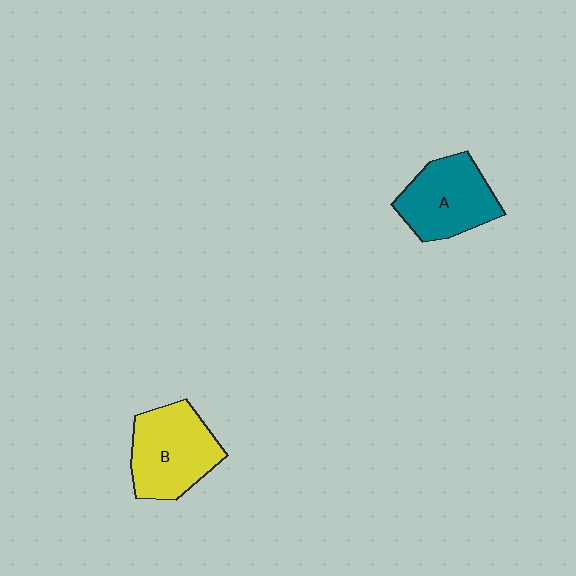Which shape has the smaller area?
Shape A (teal).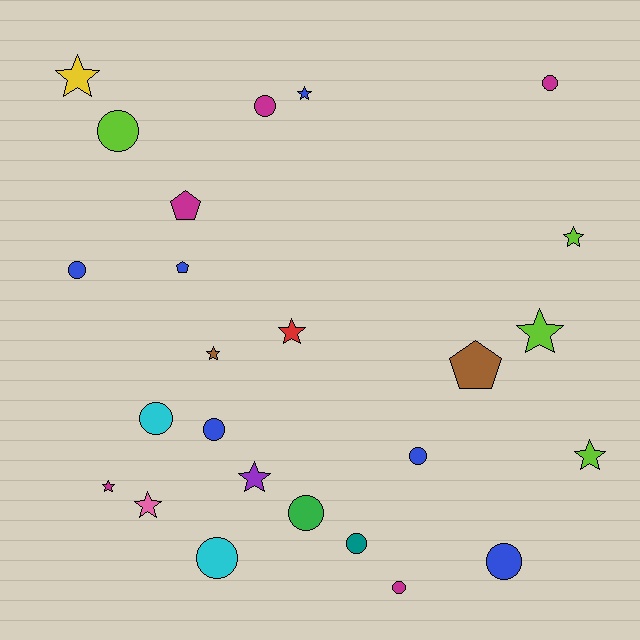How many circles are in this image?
There are 12 circles.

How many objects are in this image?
There are 25 objects.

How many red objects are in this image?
There is 1 red object.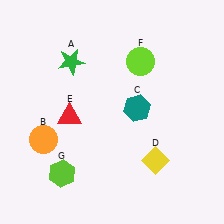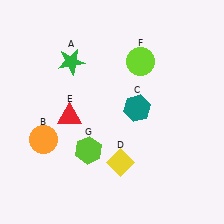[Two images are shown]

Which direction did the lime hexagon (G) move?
The lime hexagon (G) moved right.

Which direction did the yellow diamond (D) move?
The yellow diamond (D) moved left.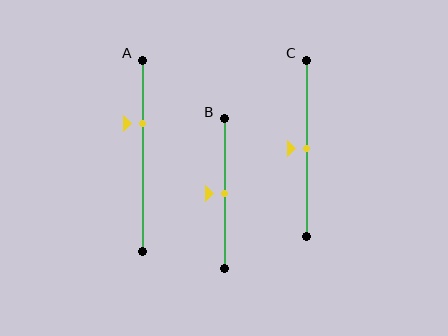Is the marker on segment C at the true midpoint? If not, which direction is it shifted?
Yes, the marker on segment C is at the true midpoint.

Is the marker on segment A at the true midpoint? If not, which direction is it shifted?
No, the marker on segment A is shifted upward by about 17% of the segment length.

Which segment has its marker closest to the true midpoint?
Segment B has its marker closest to the true midpoint.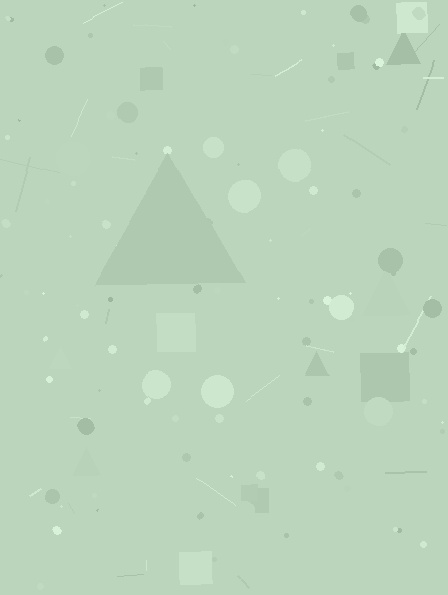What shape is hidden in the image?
A triangle is hidden in the image.